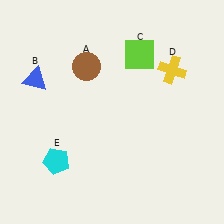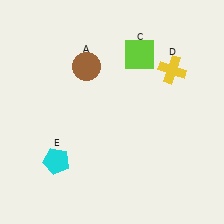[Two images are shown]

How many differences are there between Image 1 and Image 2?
There is 1 difference between the two images.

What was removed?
The blue triangle (B) was removed in Image 2.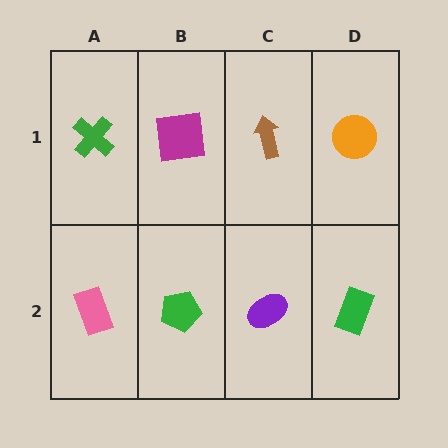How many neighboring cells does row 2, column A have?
2.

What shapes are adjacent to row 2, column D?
An orange circle (row 1, column D), a purple ellipse (row 2, column C).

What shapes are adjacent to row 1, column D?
A green rectangle (row 2, column D), a brown arrow (row 1, column C).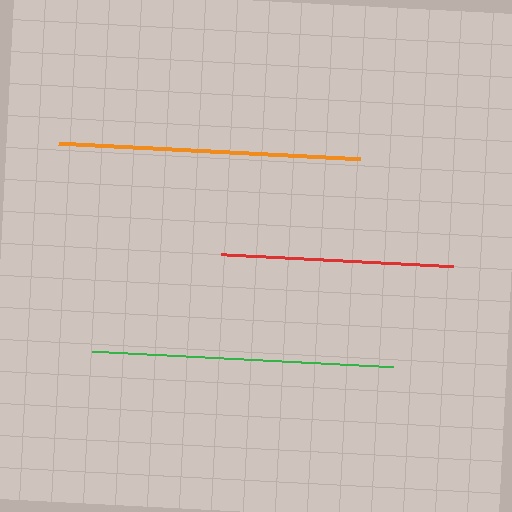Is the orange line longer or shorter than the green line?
The orange line is longer than the green line.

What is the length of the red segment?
The red segment is approximately 231 pixels long.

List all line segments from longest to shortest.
From longest to shortest: orange, green, red.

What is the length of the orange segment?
The orange segment is approximately 301 pixels long.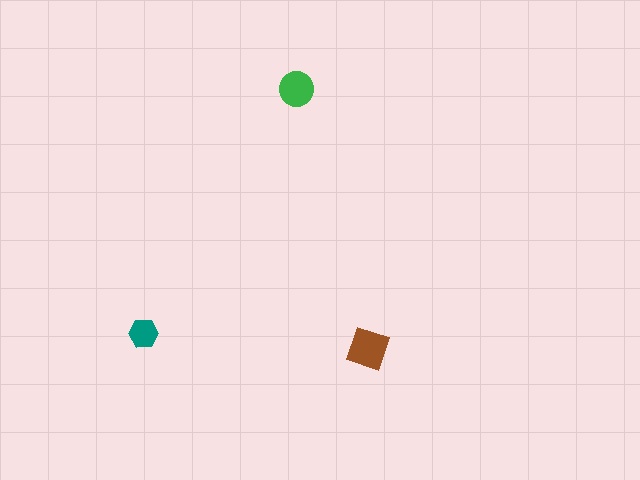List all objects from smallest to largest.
The teal hexagon, the green circle, the brown diamond.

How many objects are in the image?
There are 3 objects in the image.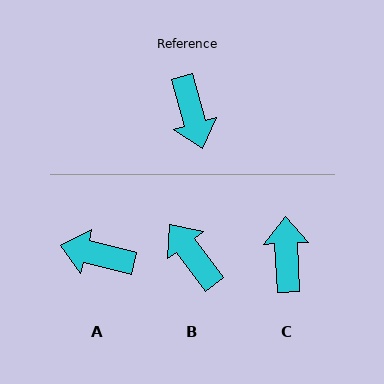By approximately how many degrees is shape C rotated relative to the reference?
Approximately 167 degrees counter-clockwise.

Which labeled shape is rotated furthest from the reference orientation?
C, about 167 degrees away.